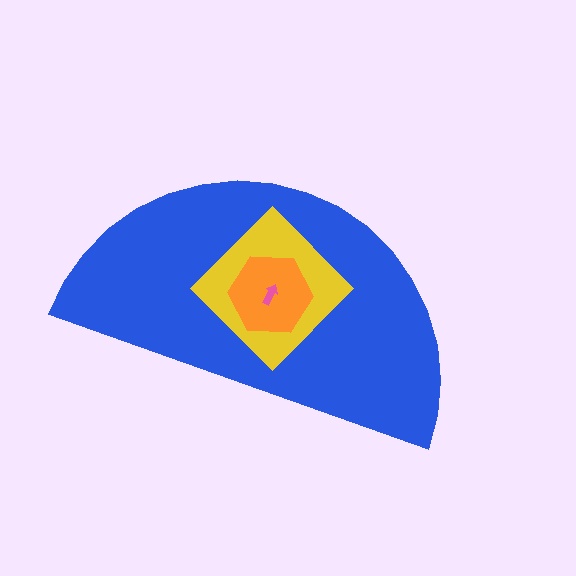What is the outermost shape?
The blue semicircle.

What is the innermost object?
The pink arrow.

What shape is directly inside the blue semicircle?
The yellow diamond.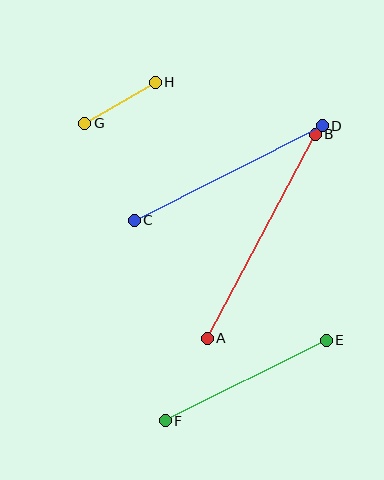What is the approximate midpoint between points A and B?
The midpoint is at approximately (261, 236) pixels.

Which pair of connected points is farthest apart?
Points A and B are farthest apart.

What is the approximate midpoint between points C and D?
The midpoint is at approximately (228, 173) pixels.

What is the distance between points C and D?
The distance is approximately 210 pixels.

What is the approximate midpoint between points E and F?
The midpoint is at approximately (246, 380) pixels.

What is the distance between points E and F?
The distance is approximately 180 pixels.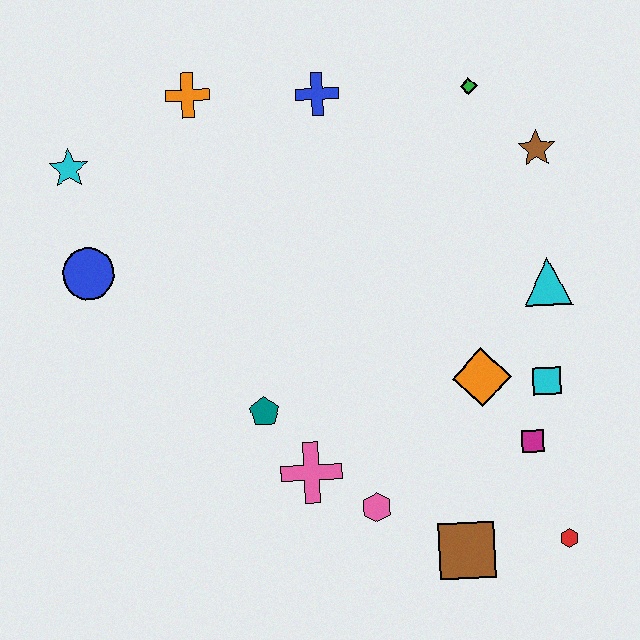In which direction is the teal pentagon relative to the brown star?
The teal pentagon is to the left of the brown star.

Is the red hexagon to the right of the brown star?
Yes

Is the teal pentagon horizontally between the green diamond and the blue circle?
Yes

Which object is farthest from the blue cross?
The red hexagon is farthest from the blue cross.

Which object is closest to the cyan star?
The blue circle is closest to the cyan star.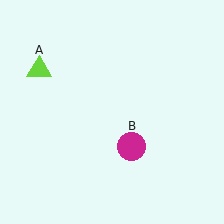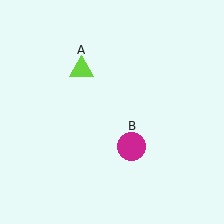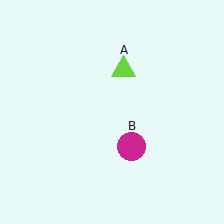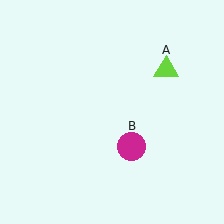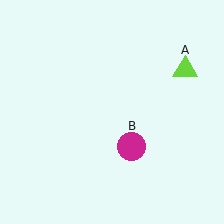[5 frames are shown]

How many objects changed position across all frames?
1 object changed position: lime triangle (object A).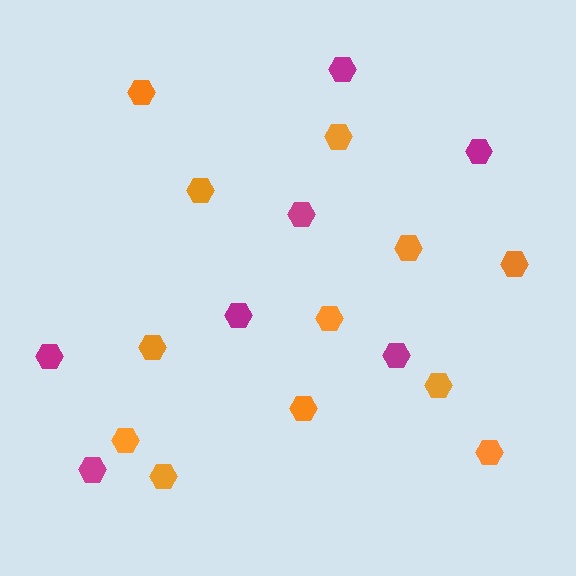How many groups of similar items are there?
There are 2 groups: one group of orange hexagons (12) and one group of magenta hexagons (7).